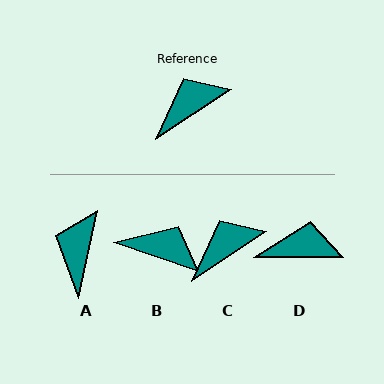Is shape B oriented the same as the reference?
No, it is off by about 52 degrees.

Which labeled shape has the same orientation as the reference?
C.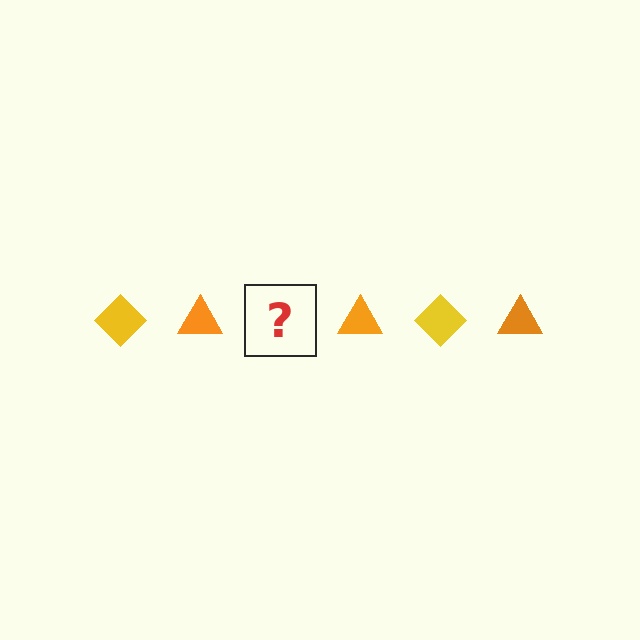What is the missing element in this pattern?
The missing element is a yellow diamond.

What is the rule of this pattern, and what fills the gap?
The rule is that the pattern alternates between yellow diamond and orange triangle. The gap should be filled with a yellow diamond.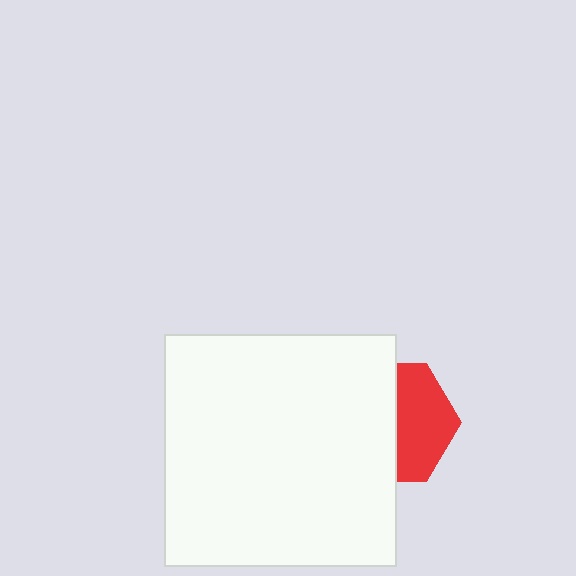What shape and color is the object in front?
The object in front is a white square.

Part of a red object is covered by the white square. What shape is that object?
It is a hexagon.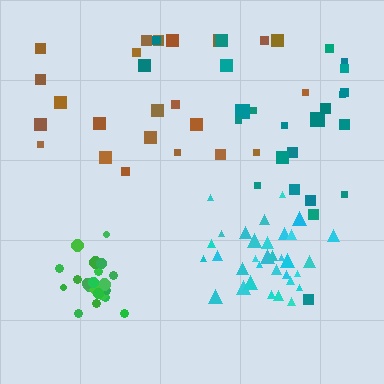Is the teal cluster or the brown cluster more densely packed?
Brown.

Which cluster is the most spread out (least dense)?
Teal.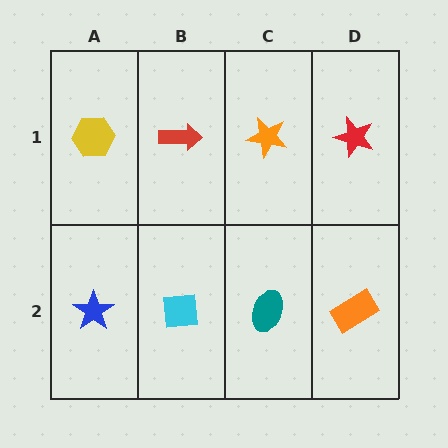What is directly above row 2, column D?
A red star.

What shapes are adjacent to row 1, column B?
A cyan square (row 2, column B), a yellow hexagon (row 1, column A), an orange star (row 1, column C).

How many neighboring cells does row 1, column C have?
3.